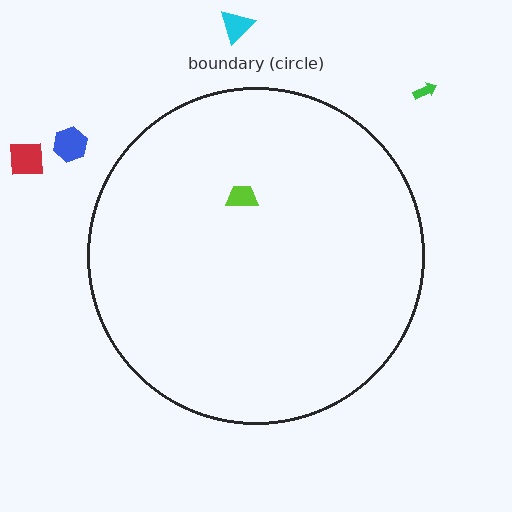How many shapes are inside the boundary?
1 inside, 4 outside.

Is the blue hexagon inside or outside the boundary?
Outside.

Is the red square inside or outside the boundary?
Outside.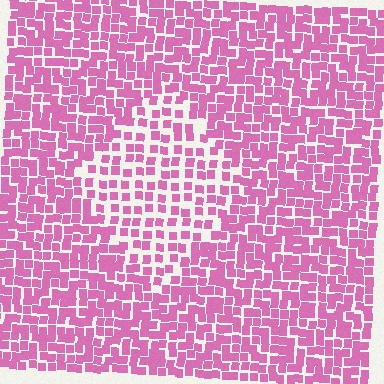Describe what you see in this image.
The image contains small pink elements arranged at two different densities. A diamond-shaped region is visible where the elements are less densely packed than the surrounding area.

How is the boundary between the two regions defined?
The boundary is defined by a change in element density (approximately 1.7x ratio). All elements are the same color, size, and shape.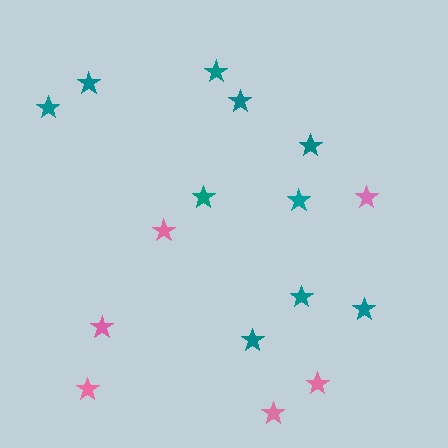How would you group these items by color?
There are 2 groups: one group of pink stars (6) and one group of teal stars (10).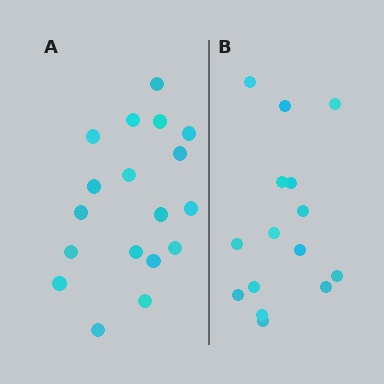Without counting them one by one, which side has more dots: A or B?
Region A (the left region) has more dots.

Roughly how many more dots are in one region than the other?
Region A has just a few more — roughly 2 or 3 more dots than region B.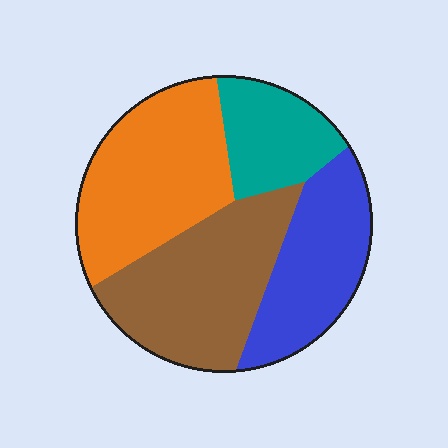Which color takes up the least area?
Teal, at roughly 15%.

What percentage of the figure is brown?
Brown covers roughly 30% of the figure.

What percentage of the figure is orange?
Orange covers roughly 30% of the figure.